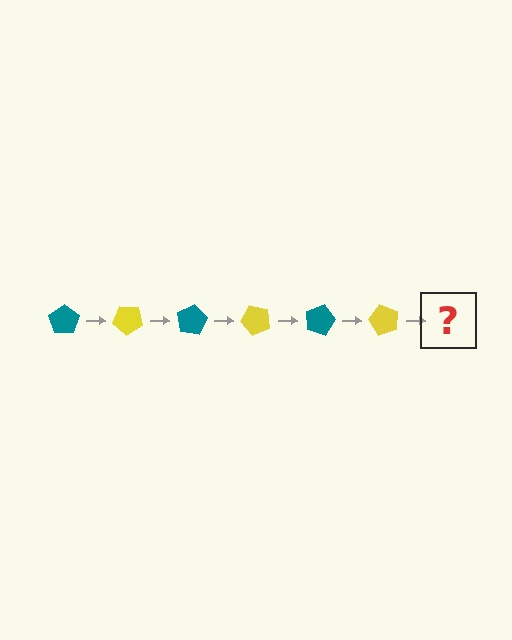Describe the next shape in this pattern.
It should be a teal pentagon, rotated 240 degrees from the start.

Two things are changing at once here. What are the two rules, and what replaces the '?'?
The two rules are that it rotates 40 degrees each step and the color cycles through teal and yellow. The '?' should be a teal pentagon, rotated 240 degrees from the start.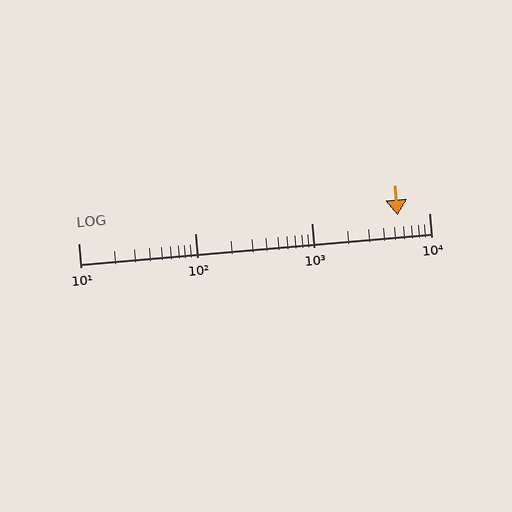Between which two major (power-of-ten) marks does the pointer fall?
The pointer is between 1000 and 10000.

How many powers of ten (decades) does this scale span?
The scale spans 3 decades, from 10 to 10000.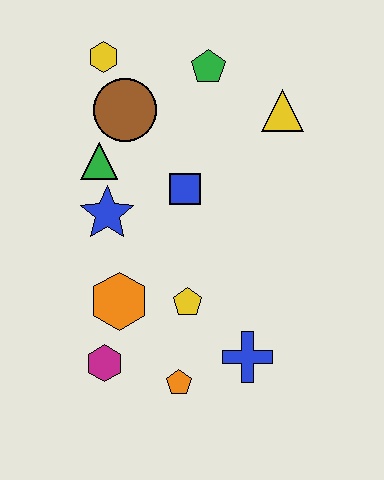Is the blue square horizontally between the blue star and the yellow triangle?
Yes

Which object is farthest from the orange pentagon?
The yellow hexagon is farthest from the orange pentagon.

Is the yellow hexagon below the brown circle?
No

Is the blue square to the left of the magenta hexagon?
No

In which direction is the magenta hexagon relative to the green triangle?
The magenta hexagon is below the green triangle.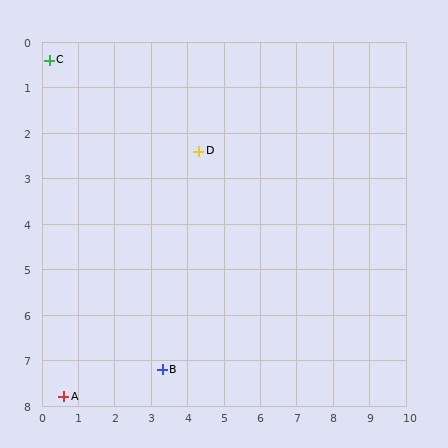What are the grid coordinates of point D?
Point D is at approximately (4.3, 2.4).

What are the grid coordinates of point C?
Point C is at approximately (0.2, 0.4).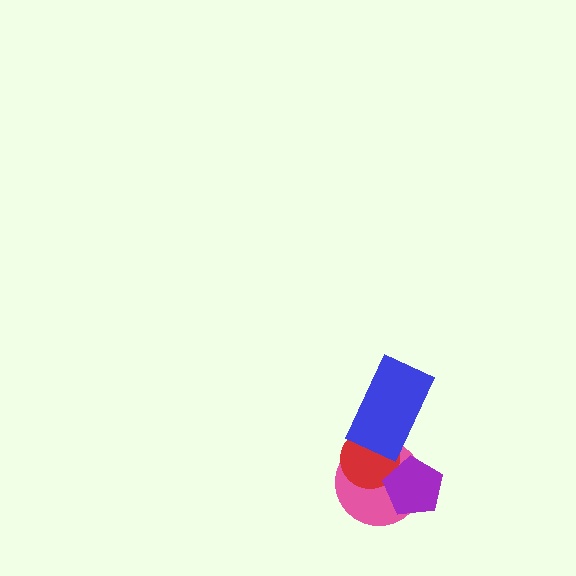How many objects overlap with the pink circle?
3 objects overlap with the pink circle.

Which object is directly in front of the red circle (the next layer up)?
The purple pentagon is directly in front of the red circle.